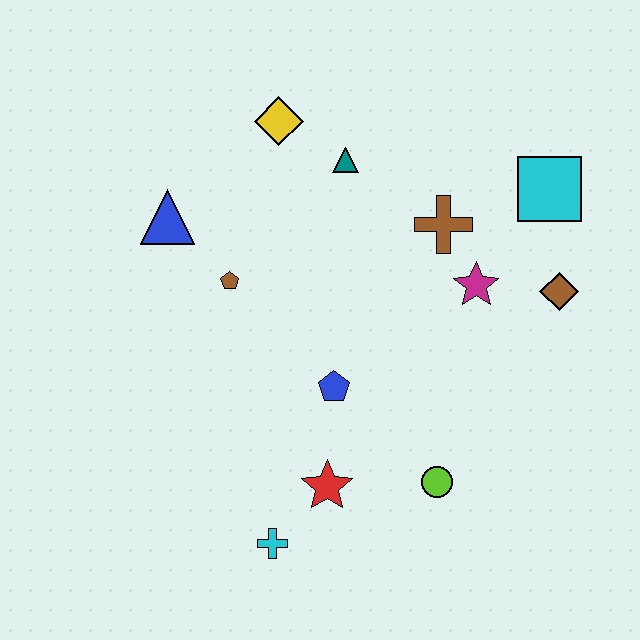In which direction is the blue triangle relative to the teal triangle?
The blue triangle is to the left of the teal triangle.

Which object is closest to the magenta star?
The brown cross is closest to the magenta star.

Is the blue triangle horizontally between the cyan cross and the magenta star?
No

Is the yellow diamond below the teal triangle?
No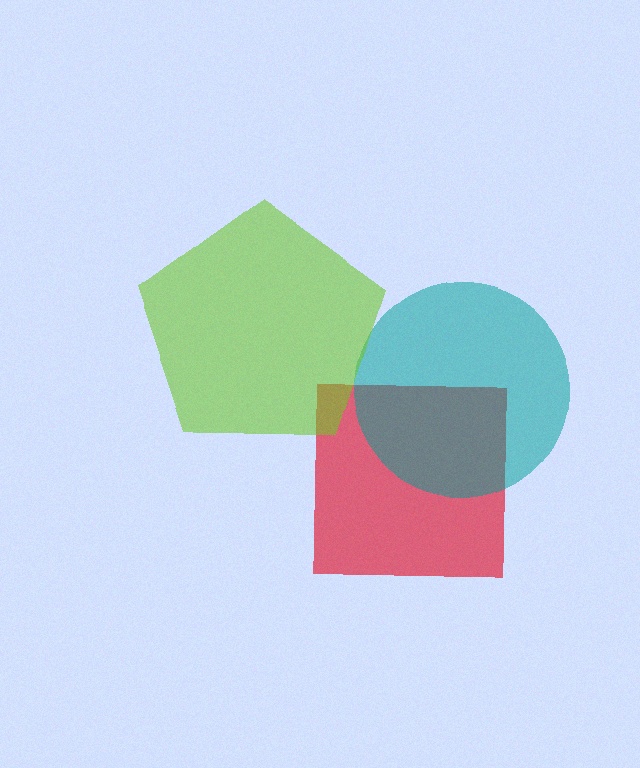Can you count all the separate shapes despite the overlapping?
Yes, there are 3 separate shapes.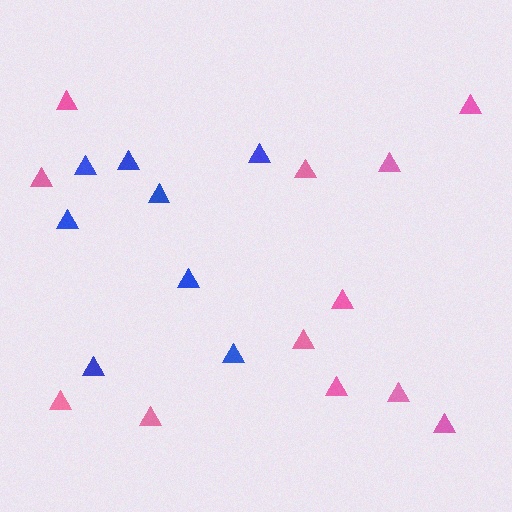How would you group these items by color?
There are 2 groups: one group of blue triangles (8) and one group of pink triangles (12).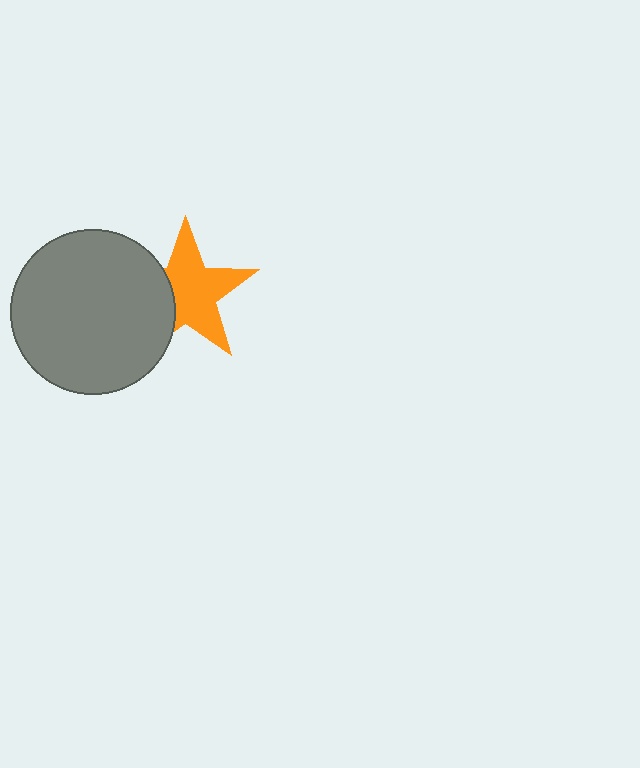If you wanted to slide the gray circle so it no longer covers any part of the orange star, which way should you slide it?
Slide it left — that is the most direct way to separate the two shapes.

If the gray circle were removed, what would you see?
You would see the complete orange star.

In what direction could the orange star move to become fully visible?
The orange star could move right. That would shift it out from behind the gray circle entirely.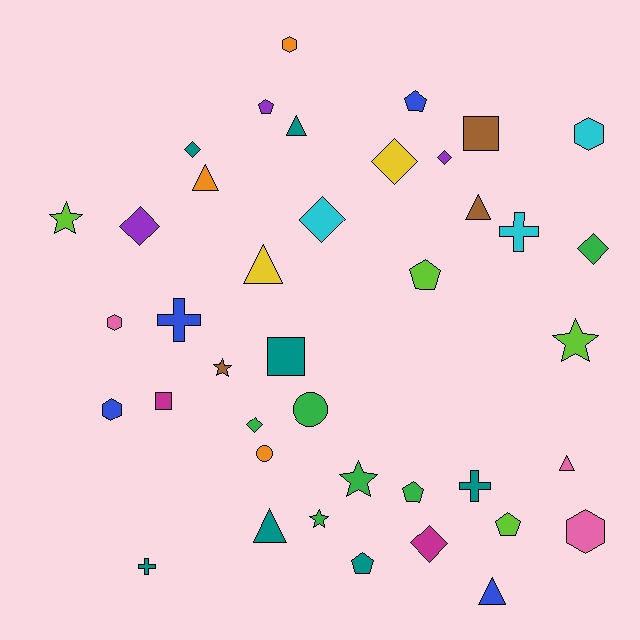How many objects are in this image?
There are 40 objects.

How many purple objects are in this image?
There are 3 purple objects.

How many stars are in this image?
There are 5 stars.